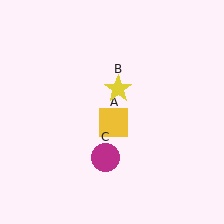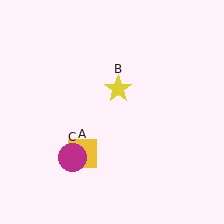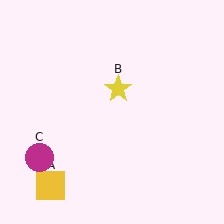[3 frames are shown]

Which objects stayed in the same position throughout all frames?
Yellow star (object B) remained stationary.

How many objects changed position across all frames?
2 objects changed position: yellow square (object A), magenta circle (object C).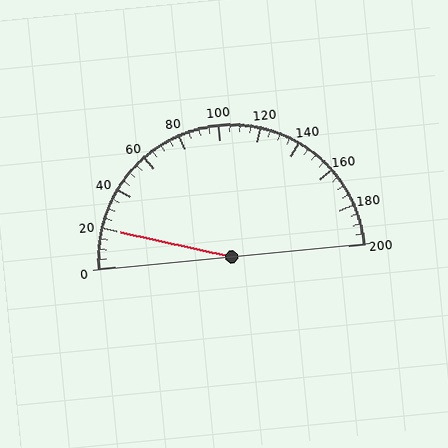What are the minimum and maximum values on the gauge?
The gauge ranges from 0 to 200.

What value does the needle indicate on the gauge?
The needle indicates approximately 20.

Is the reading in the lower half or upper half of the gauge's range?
The reading is in the lower half of the range (0 to 200).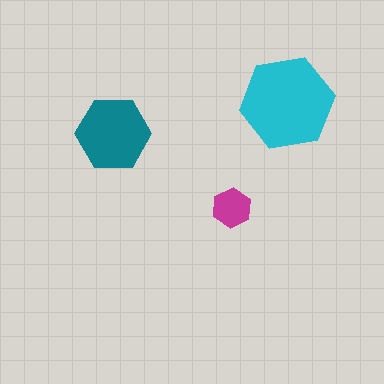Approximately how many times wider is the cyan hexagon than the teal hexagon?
About 1.5 times wider.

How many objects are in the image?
There are 3 objects in the image.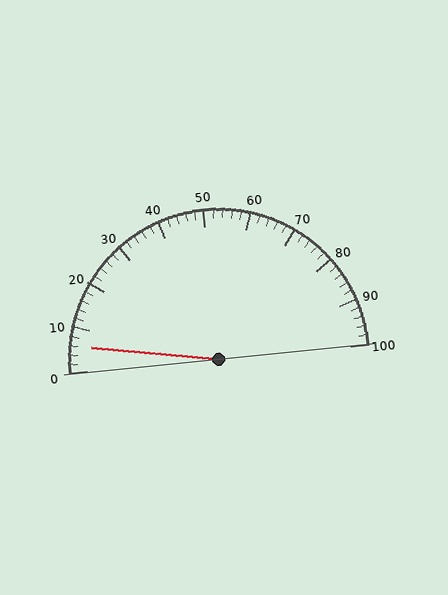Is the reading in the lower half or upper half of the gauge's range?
The reading is in the lower half of the range (0 to 100).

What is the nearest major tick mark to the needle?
The nearest major tick mark is 10.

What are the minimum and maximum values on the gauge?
The gauge ranges from 0 to 100.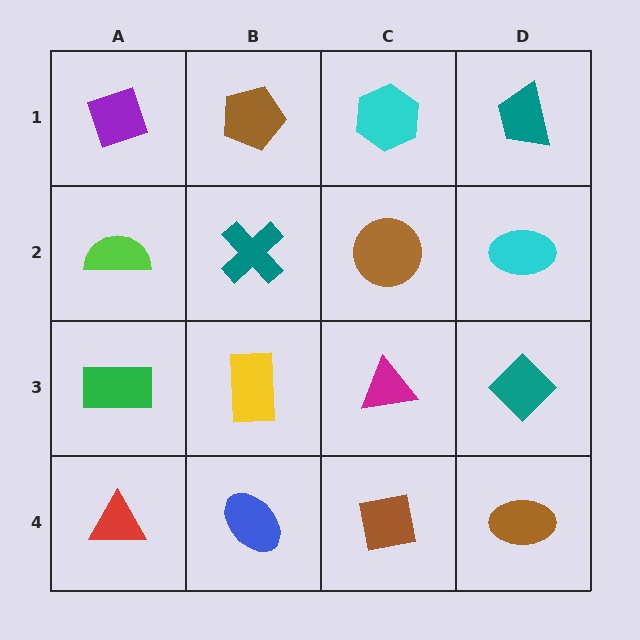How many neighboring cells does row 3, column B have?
4.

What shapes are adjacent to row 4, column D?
A teal diamond (row 3, column D), a brown square (row 4, column C).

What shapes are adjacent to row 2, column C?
A cyan hexagon (row 1, column C), a magenta triangle (row 3, column C), a teal cross (row 2, column B), a cyan ellipse (row 2, column D).